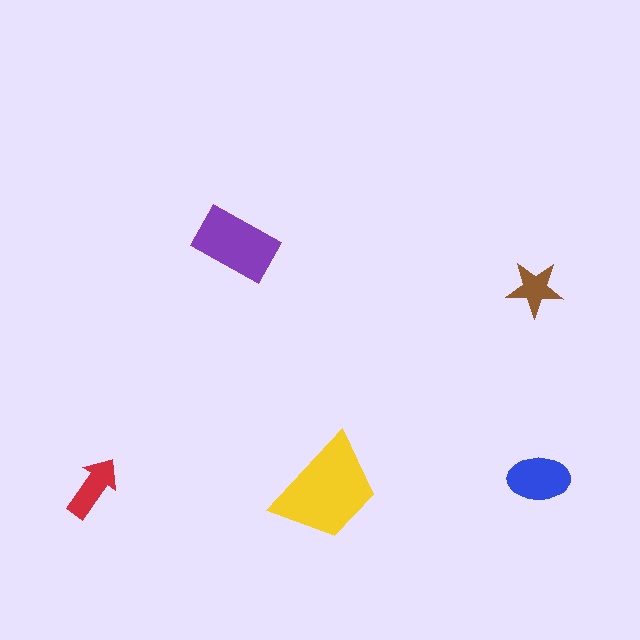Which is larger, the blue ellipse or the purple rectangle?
The purple rectangle.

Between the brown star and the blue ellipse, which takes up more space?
The blue ellipse.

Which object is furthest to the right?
The blue ellipse is rightmost.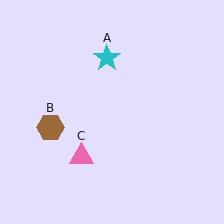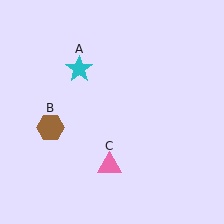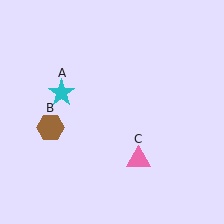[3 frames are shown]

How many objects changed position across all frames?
2 objects changed position: cyan star (object A), pink triangle (object C).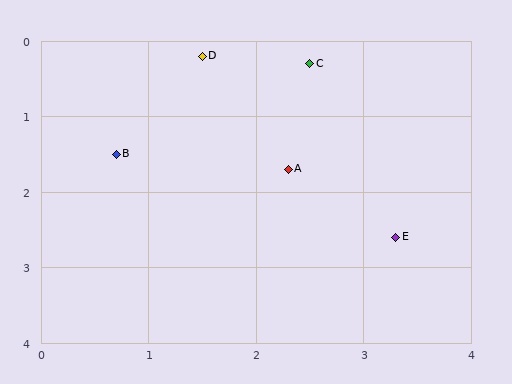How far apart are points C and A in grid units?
Points C and A are about 1.4 grid units apart.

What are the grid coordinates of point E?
Point E is at approximately (3.3, 2.6).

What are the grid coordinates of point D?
Point D is at approximately (1.5, 0.2).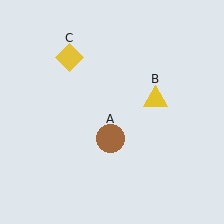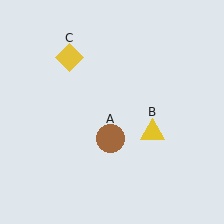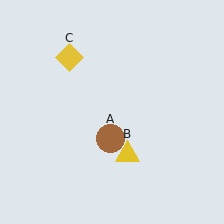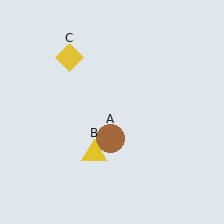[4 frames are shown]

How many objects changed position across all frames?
1 object changed position: yellow triangle (object B).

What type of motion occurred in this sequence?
The yellow triangle (object B) rotated clockwise around the center of the scene.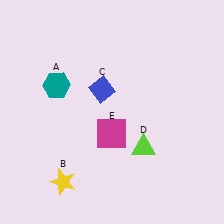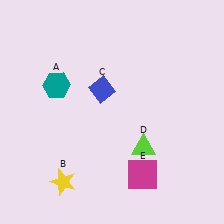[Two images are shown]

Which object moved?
The magenta square (E) moved down.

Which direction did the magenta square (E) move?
The magenta square (E) moved down.